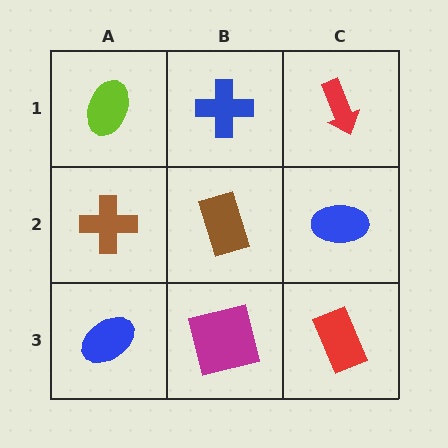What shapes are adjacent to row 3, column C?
A blue ellipse (row 2, column C), a magenta square (row 3, column B).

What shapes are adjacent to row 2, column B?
A blue cross (row 1, column B), a magenta square (row 3, column B), a brown cross (row 2, column A), a blue ellipse (row 2, column C).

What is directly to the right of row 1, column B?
A red arrow.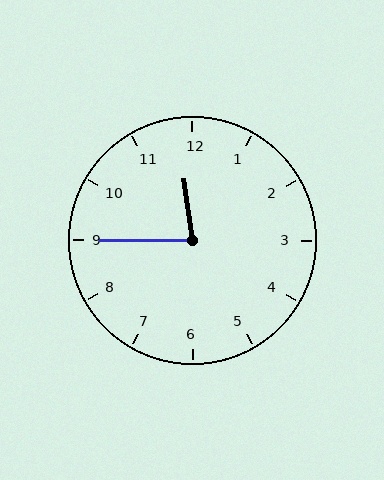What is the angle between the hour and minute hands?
Approximately 82 degrees.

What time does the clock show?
11:45.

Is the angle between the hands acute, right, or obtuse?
It is acute.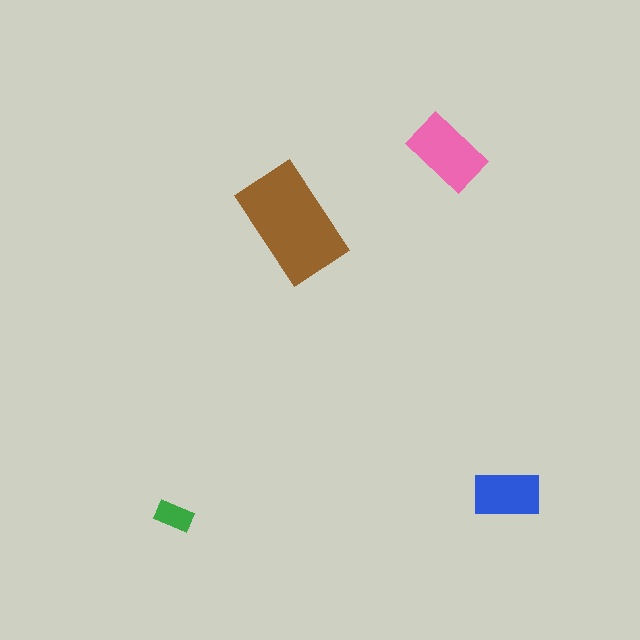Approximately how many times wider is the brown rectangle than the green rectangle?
About 3 times wider.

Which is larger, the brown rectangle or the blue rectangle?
The brown one.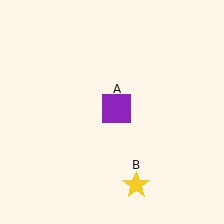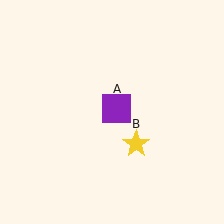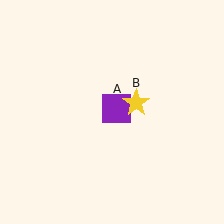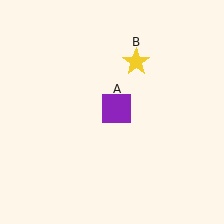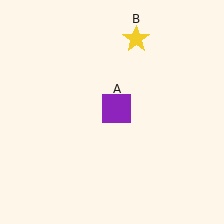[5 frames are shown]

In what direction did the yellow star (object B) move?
The yellow star (object B) moved up.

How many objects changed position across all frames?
1 object changed position: yellow star (object B).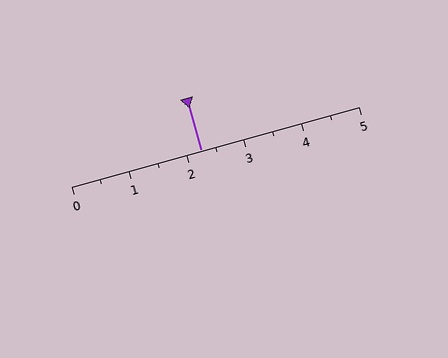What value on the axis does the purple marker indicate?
The marker indicates approximately 2.2.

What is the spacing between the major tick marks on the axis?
The major ticks are spaced 1 apart.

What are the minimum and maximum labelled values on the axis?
The axis runs from 0 to 5.